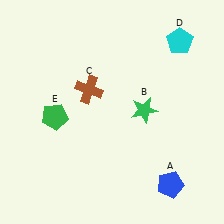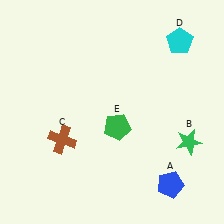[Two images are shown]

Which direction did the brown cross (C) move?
The brown cross (C) moved down.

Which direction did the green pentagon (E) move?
The green pentagon (E) moved right.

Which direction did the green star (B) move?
The green star (B) moved right.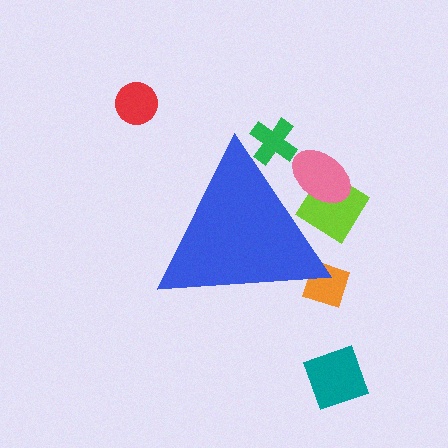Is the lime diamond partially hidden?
Yes, the lime diamond is partially hidden behind the blue triangle.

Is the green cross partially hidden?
Yes, the green cross is partially hidden behind the blue triangle.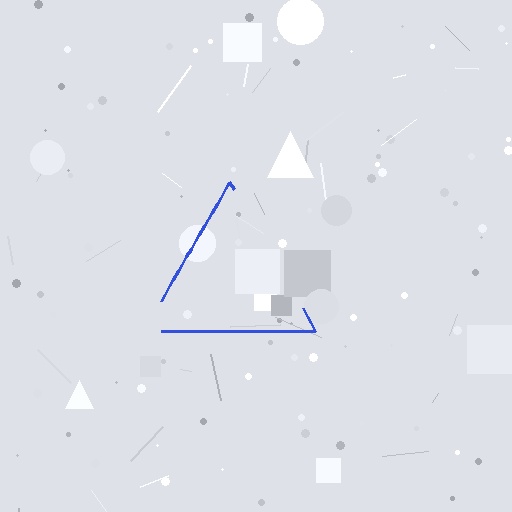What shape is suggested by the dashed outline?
The dashed outline suggests a triangle.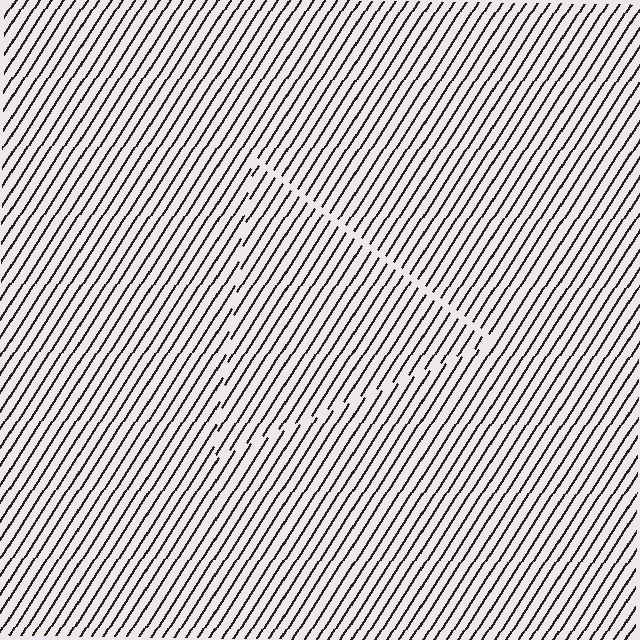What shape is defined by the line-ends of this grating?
An illusory triangle. The interior of the shape contains the same grating, shifted by half a period — the contour is defined by the phase discontinuity where line-ends from the inner and outer gratings abut.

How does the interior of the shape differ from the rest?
The interior of the shape contains the same grating, shifted by half a period — the contour is defined by the phase discontinuity where line-ends from the inner and outer gratings abut.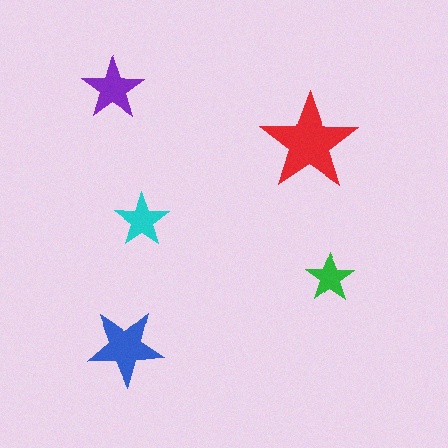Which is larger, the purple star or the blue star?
The blue one.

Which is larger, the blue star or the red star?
The red one.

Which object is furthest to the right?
The green star is rightmost.